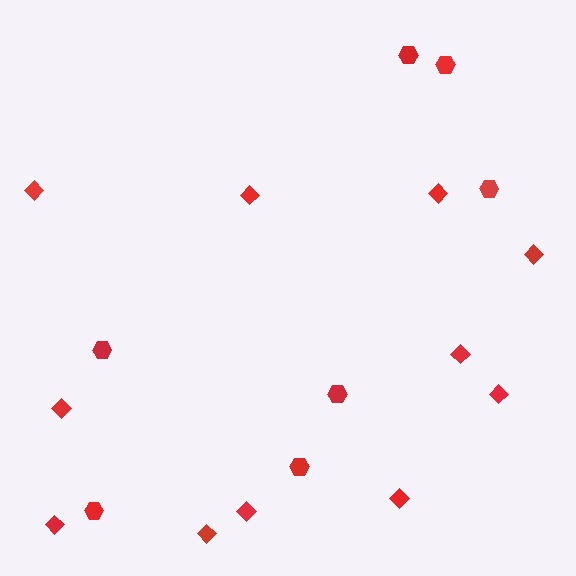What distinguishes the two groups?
There are 2 groups: one group of diamonds (11) and one group of hexagons (7).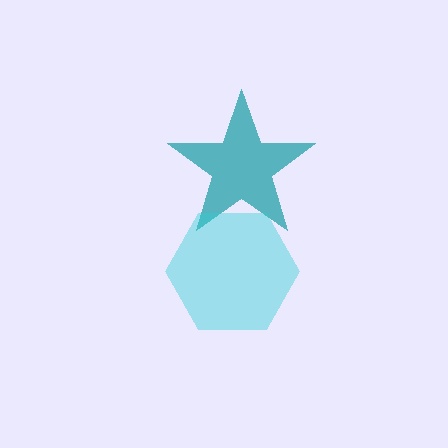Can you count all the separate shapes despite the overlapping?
Yes, there are 2 separate shapes.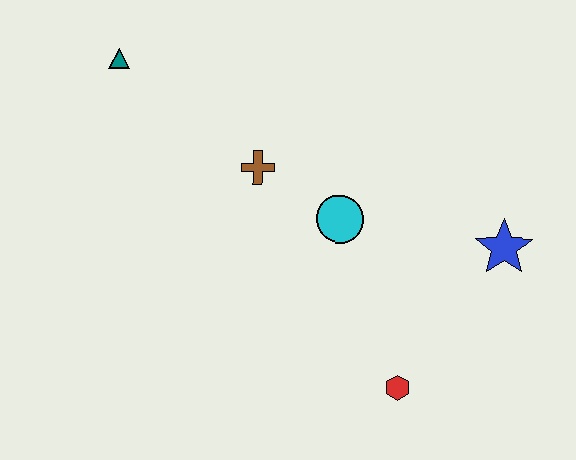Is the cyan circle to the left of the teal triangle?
No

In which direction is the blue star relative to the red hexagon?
The blue star is above the red hexagon.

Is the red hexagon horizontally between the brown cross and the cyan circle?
No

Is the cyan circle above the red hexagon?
Yes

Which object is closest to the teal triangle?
The brown cross is closest to the teal triangle.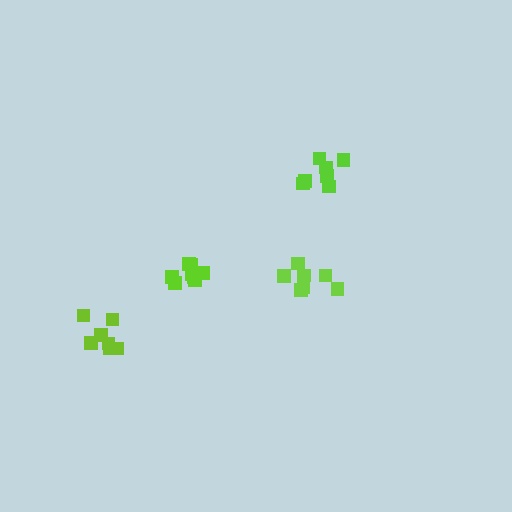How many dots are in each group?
Group 1: 7 dots, Group 2: 8 dots, Group 3: 8 dots, Group 4: 7 dots (30 total).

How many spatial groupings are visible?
There are 4 spatial groupings.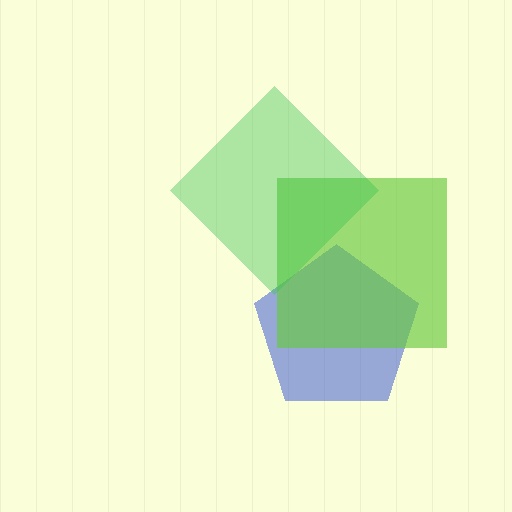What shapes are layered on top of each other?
The layered shapes are: a blue pentagon, a lime square, a green diamond.